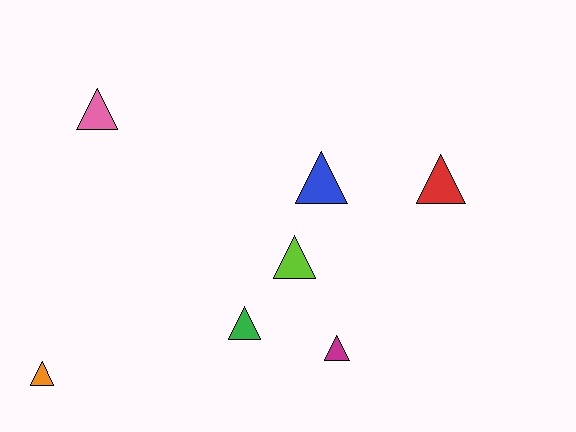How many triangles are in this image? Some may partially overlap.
There are 7 triangles.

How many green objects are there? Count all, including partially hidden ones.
There is 1 green object.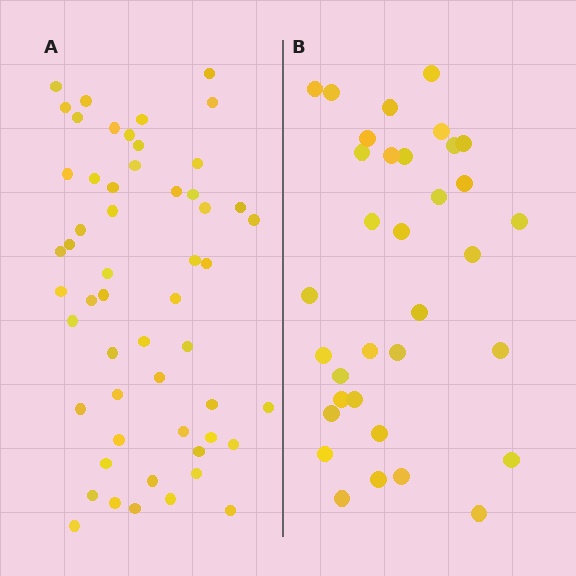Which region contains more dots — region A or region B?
Region A (the left region) has more dots.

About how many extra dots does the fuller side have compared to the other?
Region A has approximately 20 more dots than region B.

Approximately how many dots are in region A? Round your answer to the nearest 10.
About 50 dots. (The exact count is 54, which rounds to 50.)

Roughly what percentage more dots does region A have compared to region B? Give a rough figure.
About 60% more.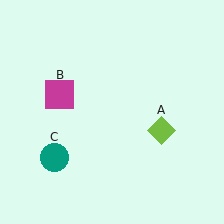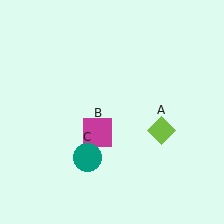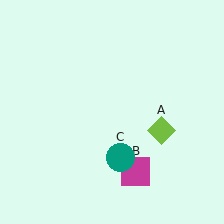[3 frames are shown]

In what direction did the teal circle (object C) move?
The teal circle (object C) moved right.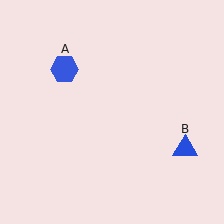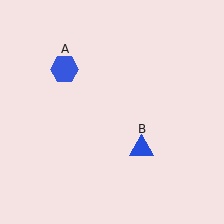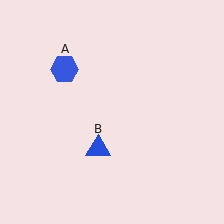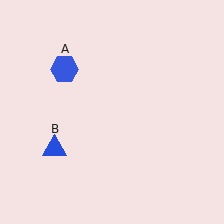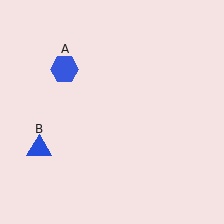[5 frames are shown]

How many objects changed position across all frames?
1 object changed position: blue triangle (object B).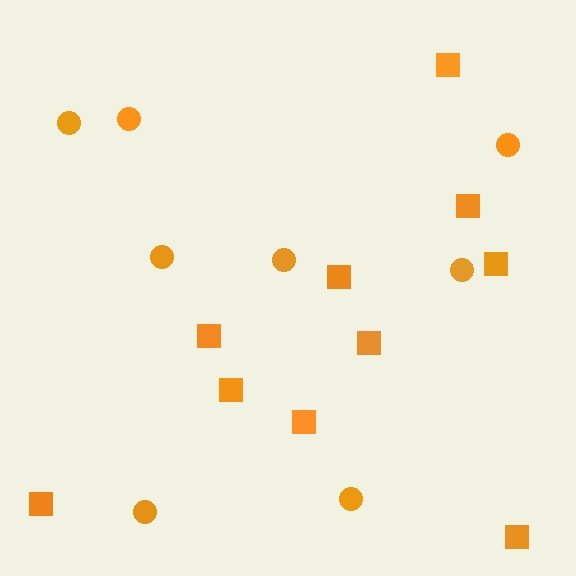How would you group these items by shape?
There are 2 groups: one group of squares (10) and one group of circles (8).